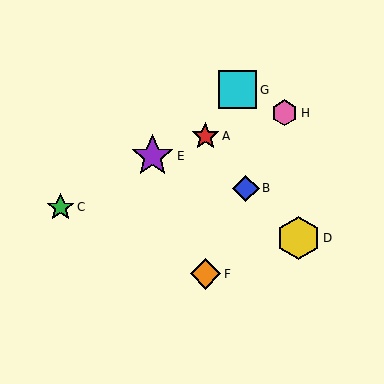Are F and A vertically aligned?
Yes, both are at x≈205.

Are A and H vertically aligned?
No, A is at x≈205 and H is at x≈285.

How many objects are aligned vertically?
2 objects (A, F) are aligned vertically.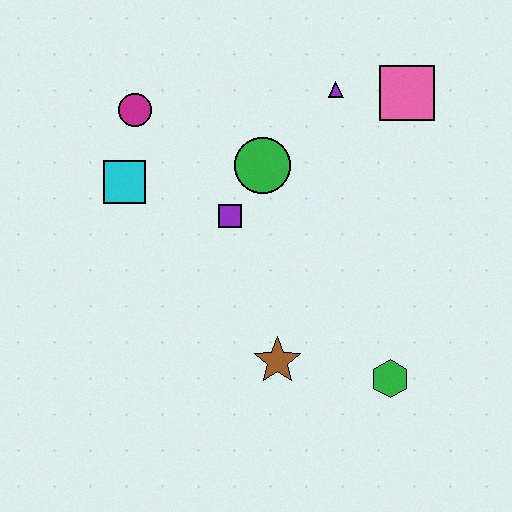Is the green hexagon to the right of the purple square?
Yes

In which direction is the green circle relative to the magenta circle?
The green circle is to the right of the magenta circle.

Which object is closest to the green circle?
The purple square is closest to the green circle.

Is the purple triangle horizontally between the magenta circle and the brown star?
No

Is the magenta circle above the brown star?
Yes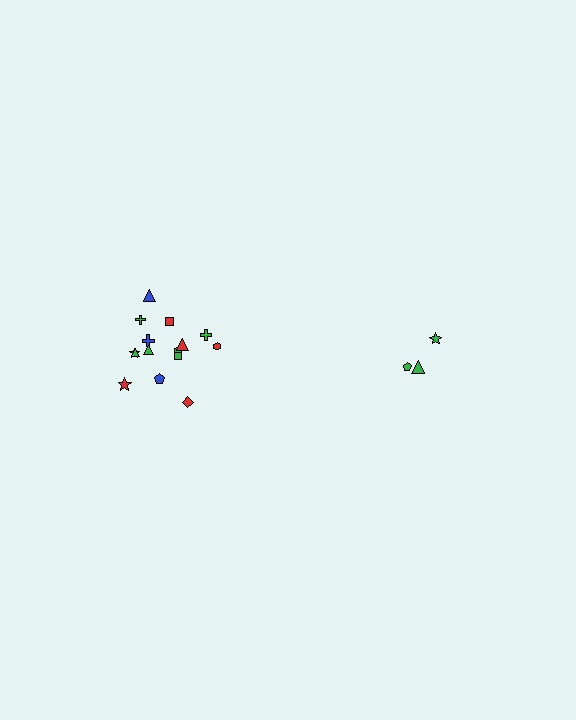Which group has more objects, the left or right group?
The left group.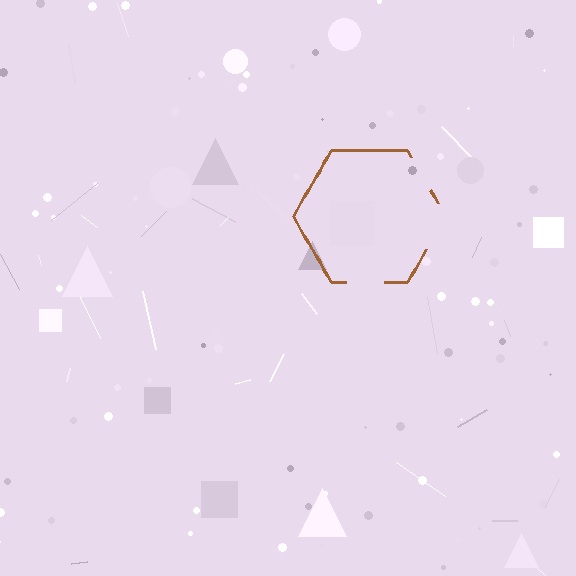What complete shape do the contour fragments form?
The contour fragments form a hexagon.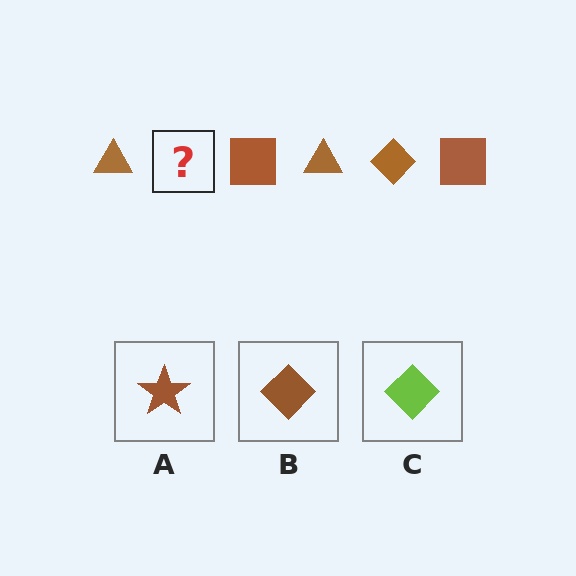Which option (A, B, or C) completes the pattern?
B.